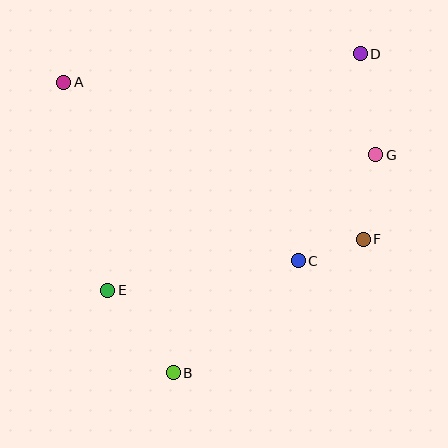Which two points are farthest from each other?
Points B and D are farthest from each other.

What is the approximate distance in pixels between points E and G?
The distance between E and G is approximately 300 pixels.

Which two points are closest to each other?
Points C and F are closest to each other.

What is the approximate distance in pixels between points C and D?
The distance between C and D is approximately 216 pixels.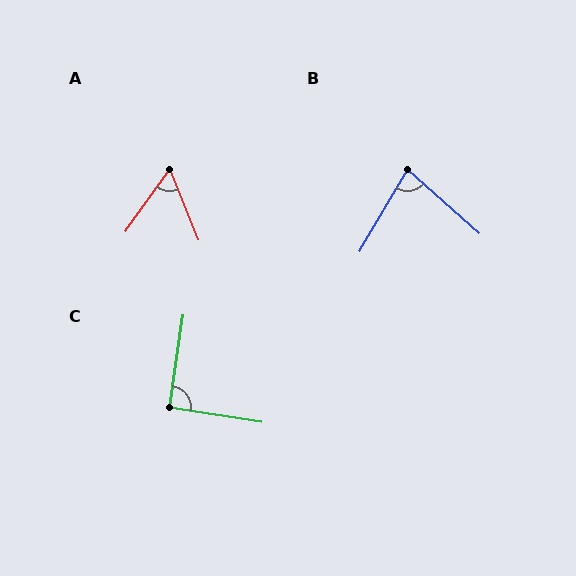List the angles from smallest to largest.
A (58°), B (79°), C (91°).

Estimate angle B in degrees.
Approximately 79 degrees.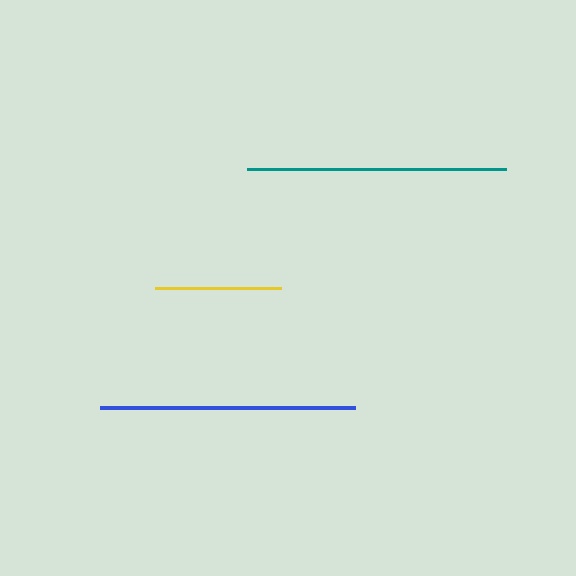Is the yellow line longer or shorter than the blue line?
The blue line is longer than the yellow line.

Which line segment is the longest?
The teal line is the longest at approximately 259 pixels.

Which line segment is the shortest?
The yellow line is the shortest at approximately 126 pixels.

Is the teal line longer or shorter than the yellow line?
The teal line is longer than the yellow line.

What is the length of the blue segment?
The blue segment is approximately 255 pixels long.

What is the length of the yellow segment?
The yellow segment is approximately 126 pixels long.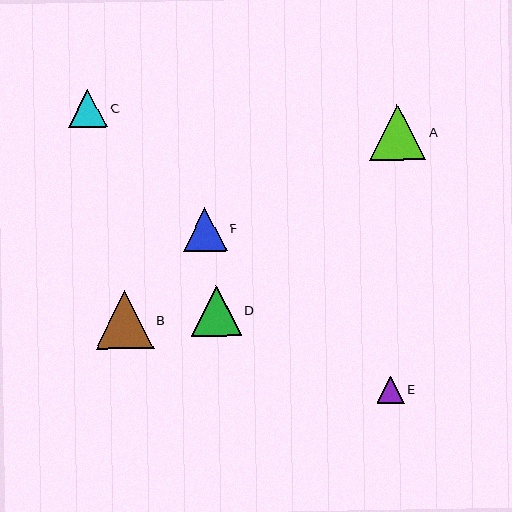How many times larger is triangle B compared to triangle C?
Triangle B is approximately 1.5 times the size of triangle C.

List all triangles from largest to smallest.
From largest to smallest: B, A, D, F, C, E.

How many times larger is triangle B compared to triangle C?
Triangle B is approximately 1.5 times the size of triangle C.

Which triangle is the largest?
Triangle B is the largest with a size of approximately 58 pixels.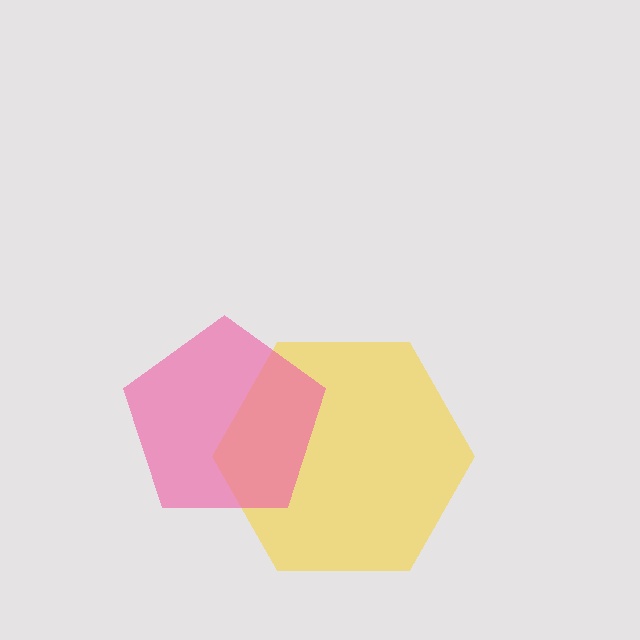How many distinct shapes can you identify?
There are 2 distinct shapes: a yellow hexagon, a pink pentagon.